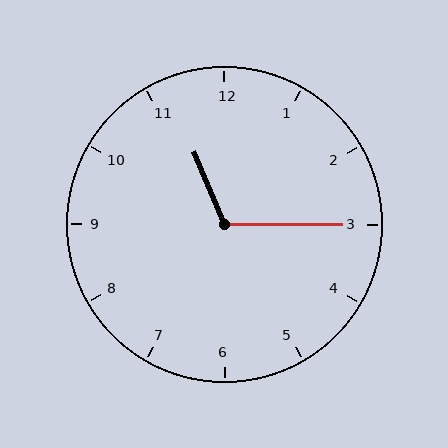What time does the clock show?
11:15.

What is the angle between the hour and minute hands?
Approximately 112 degrees.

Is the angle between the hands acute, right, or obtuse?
It is obtuse.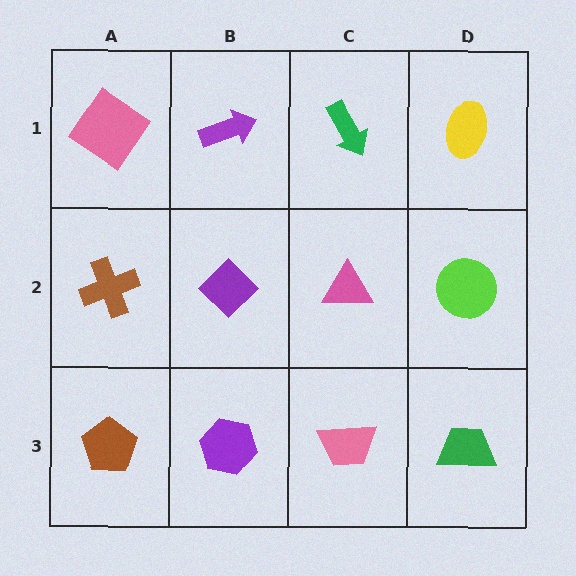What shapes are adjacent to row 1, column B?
A purple diamond (row 2, column B), a pink diamond (row 1, column A), a green arrow (row 1, column C).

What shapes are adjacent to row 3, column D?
A lime circle (row 2, column D), a pink trapezoid (row 3, column C).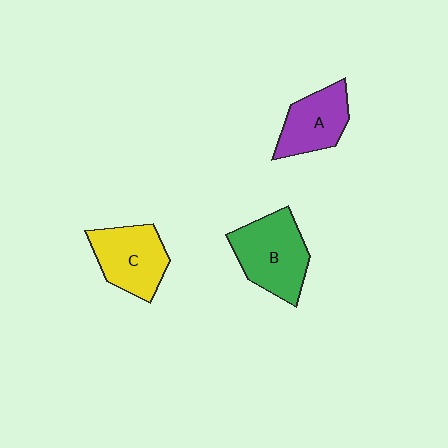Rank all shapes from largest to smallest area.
From largest to smallest: B (green), C (yellow), A (purple).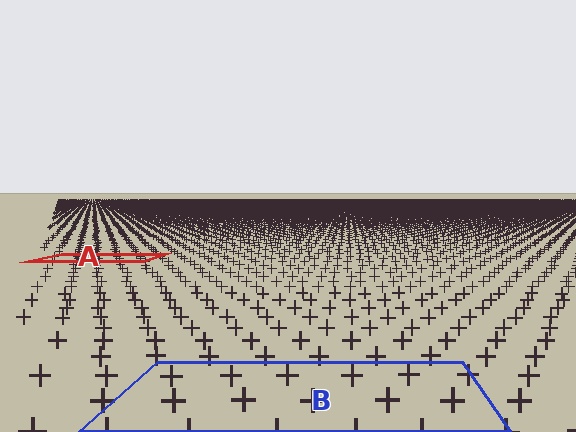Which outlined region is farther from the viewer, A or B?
Region A is farther from the viewer — the texture elements inside it appear smaller and more densely packed.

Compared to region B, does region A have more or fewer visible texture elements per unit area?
Region A has more texture elements per unit area — they are packed more densely because it is farther away.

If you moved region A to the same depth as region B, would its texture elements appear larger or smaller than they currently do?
They would appear larger. At a closer depth, the same texture elements are projected at a bigger on-screen size.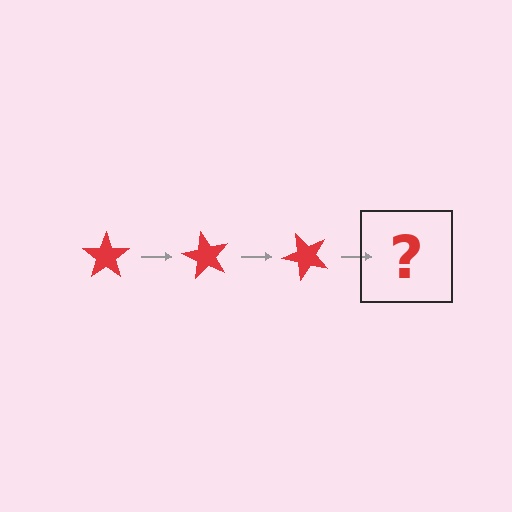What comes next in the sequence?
The next element should be a red star rotated 180 degrees.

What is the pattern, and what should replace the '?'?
The pattern is that the star rotates 60 degrees each step. The '?' should be a red star rotated 180 degrees.